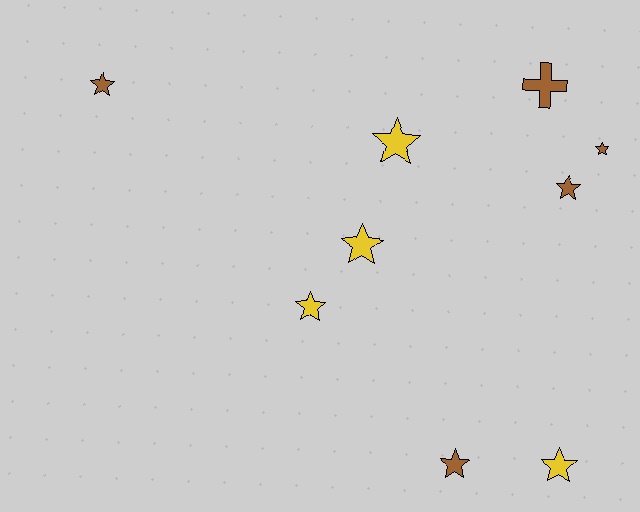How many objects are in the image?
There are 9 objects.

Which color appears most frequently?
Brown, with 5 objects.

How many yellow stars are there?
There are 4 yellow stars.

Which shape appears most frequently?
Star, with 8 objects.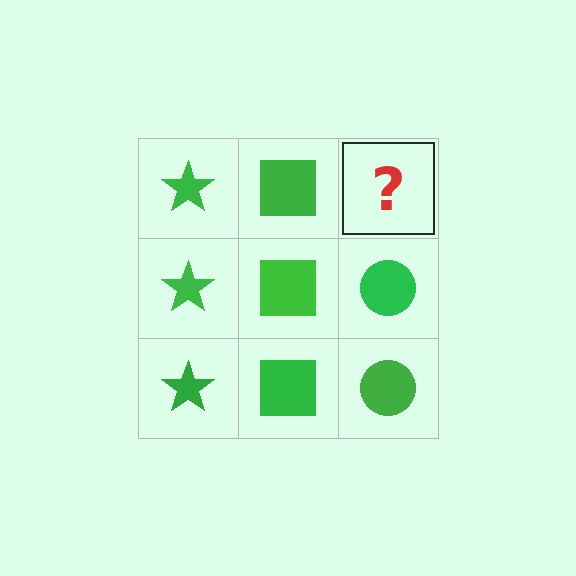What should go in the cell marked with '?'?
The missing cell should contain a green circle.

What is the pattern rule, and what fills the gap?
The rule is that each column has a consistent shape. The gap should be filled with a green circle.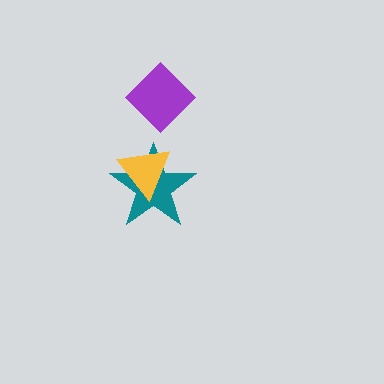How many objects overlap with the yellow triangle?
1 object overlaps with the yellow triangle.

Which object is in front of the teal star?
The yellow triangle is in front of the teal star.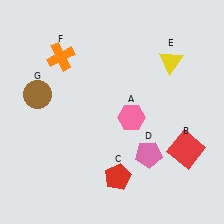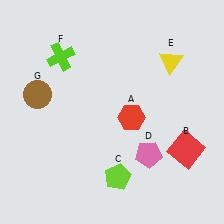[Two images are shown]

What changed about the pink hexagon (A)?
In Image 1, A is pink. In Image 2, it changed to red.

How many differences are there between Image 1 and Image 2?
There are 3 differences between the two images.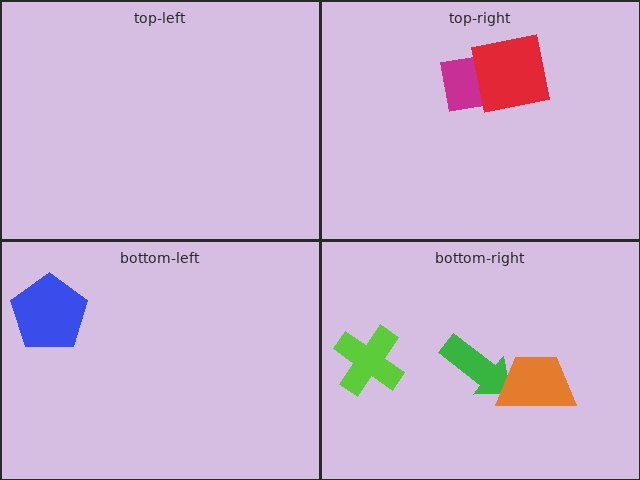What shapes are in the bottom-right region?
The green arrow, the orange trapezoid, the lime cross.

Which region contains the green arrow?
The bottom-right region.